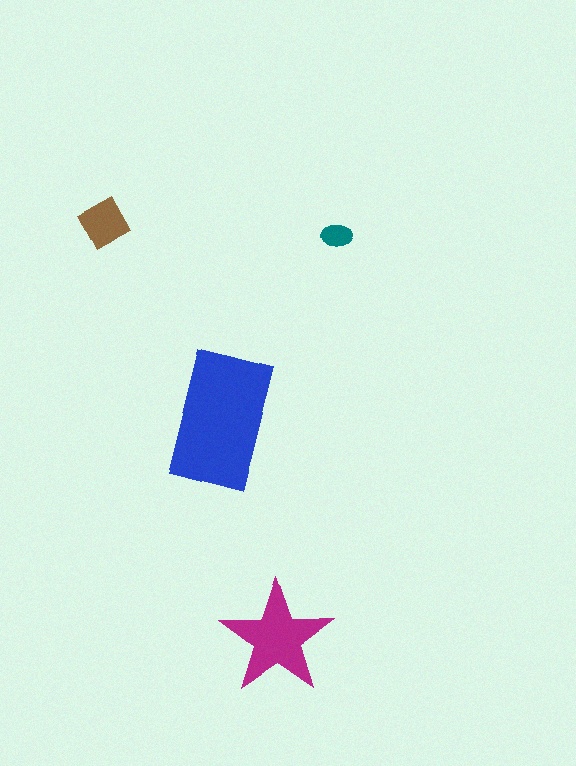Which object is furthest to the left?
The brown diamond is leftmost.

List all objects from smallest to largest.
The teal ellipse, the brown diamond, the magenta star, the blue rectangle.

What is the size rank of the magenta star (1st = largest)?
2nd.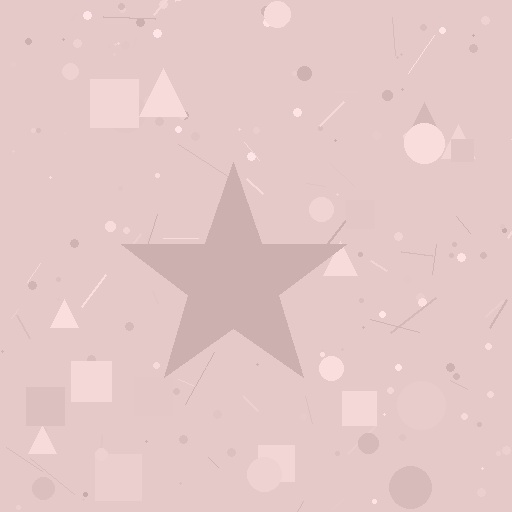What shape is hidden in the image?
A star is hidden in the image.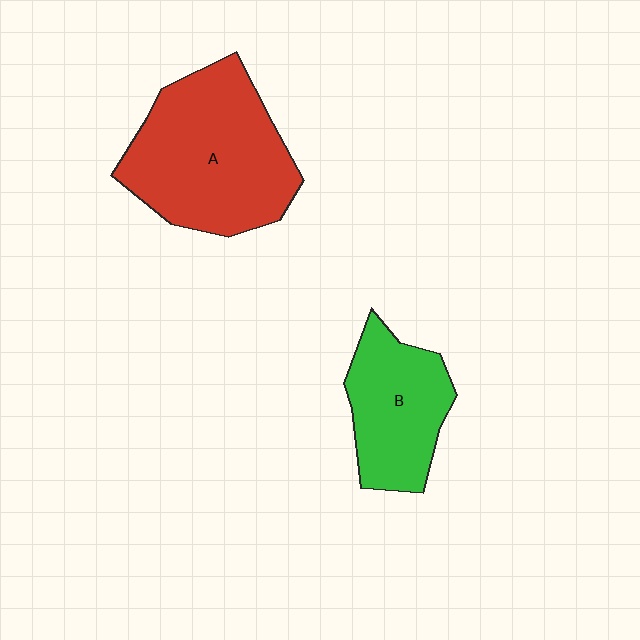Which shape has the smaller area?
Shape B (green).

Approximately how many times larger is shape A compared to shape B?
Approximately 1.6 times.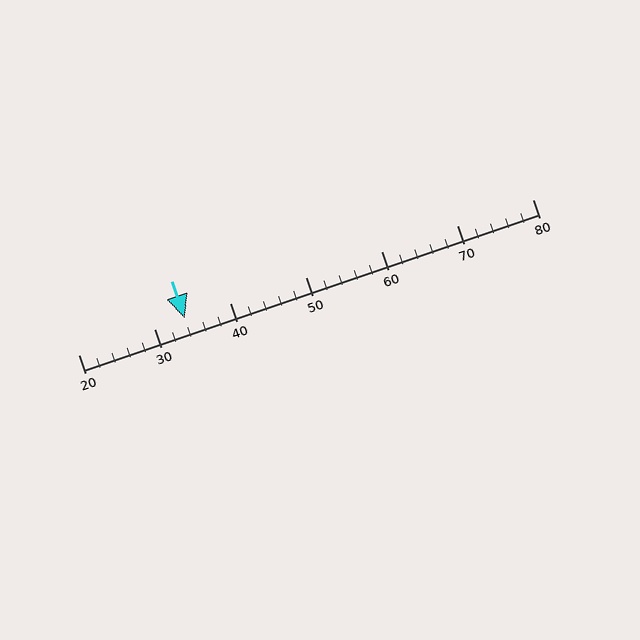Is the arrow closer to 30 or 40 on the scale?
The arrow is closer to 30.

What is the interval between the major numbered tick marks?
The major tick marks are spaced 10 units apart.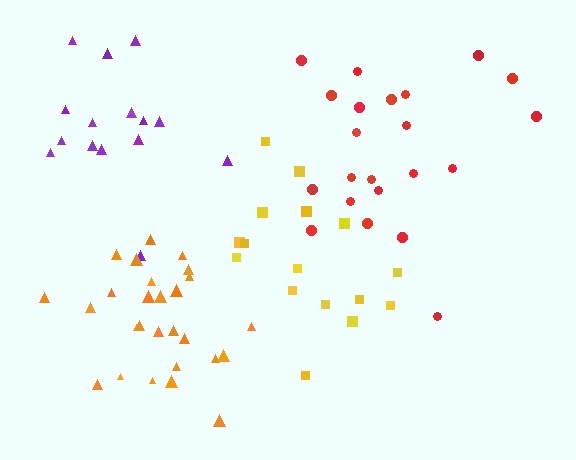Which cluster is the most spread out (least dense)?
Red.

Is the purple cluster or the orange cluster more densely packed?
Orange.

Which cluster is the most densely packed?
Orange.